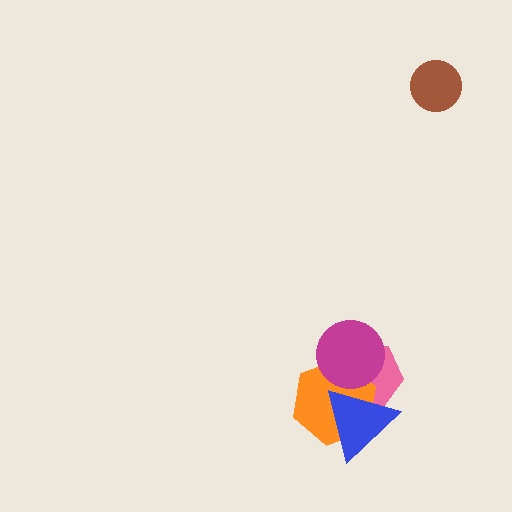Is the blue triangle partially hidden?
Yes, it is partially covered by another shape.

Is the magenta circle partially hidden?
No, no other shape covers it.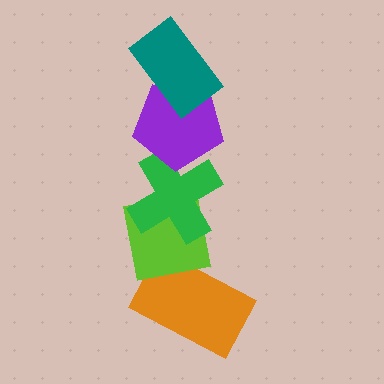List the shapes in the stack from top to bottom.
From top to bottom: the teal rectangle, the purple pentagon, the green cross, the lime square, the orange rectangle.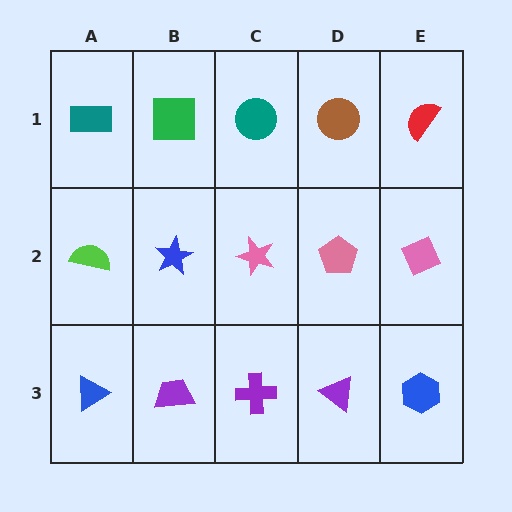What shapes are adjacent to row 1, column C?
A pink star (row 2, column C), a green square (row 1, column B), a brown circle (row 1, column D).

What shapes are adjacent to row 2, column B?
A green square (row 1, column B), a purple trapezoid (row 3, column B), a lime semicircle (row 2, column A), a pink star (row 2, column C).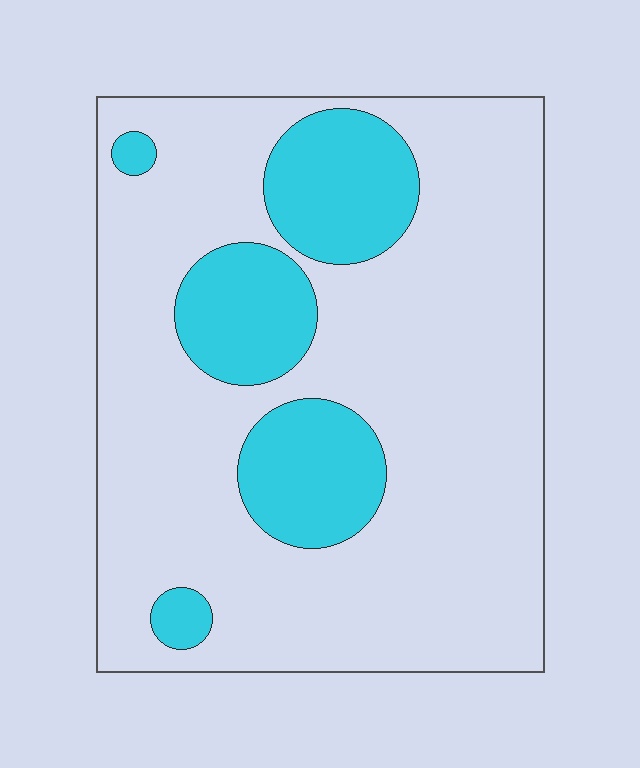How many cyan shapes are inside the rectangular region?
5.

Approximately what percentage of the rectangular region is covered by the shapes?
Approximately 20%.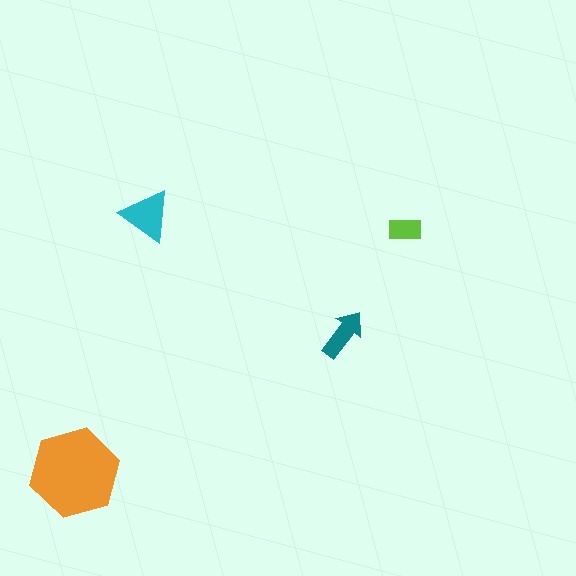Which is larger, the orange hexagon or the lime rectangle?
The orange hexagon.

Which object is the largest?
The orange hexagon.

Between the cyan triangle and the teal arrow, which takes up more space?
The cyan triangle.